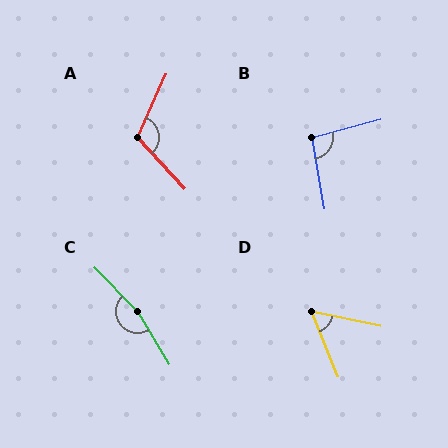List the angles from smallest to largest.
D (56°), B (95°), A (114°), C (167°).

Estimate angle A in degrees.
Approximately 114 degrees.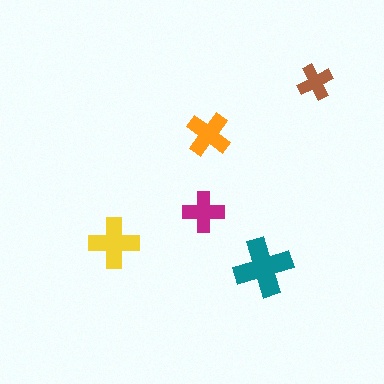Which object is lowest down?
The teal cross is bottommost.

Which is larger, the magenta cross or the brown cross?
The magenta one.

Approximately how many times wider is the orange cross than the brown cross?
About 1.5 times wider.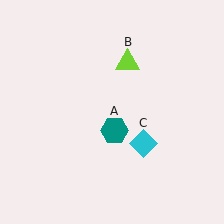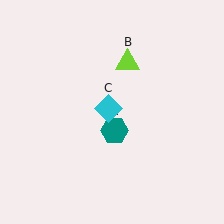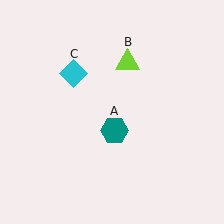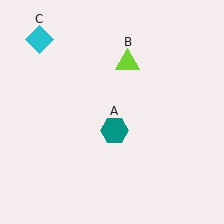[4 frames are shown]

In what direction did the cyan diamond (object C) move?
The cyan diamond (object C) moved up and to the left.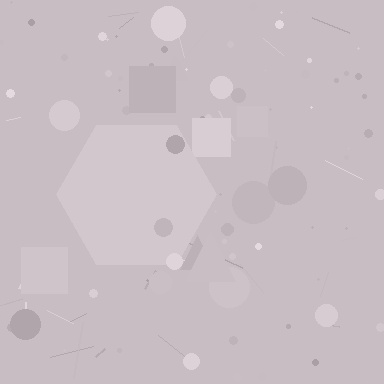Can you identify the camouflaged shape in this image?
The camouflaged shape is a hexagon.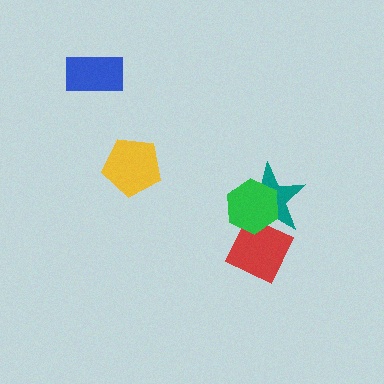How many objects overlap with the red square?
2 objects overlap with the red square.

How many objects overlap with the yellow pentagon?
0 objects overlap with the yellow pentagon.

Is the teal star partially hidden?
Yes, it is partially covered by another shape.